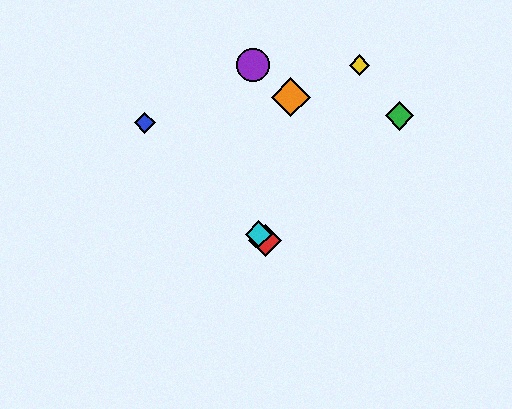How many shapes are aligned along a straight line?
3 shapes (the red diamond, the blue diamond, the cyan diamond) are aligned along a straight line.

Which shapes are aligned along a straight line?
The red diamond, the blue diamond, the cyan diamond are aligned along a straight line.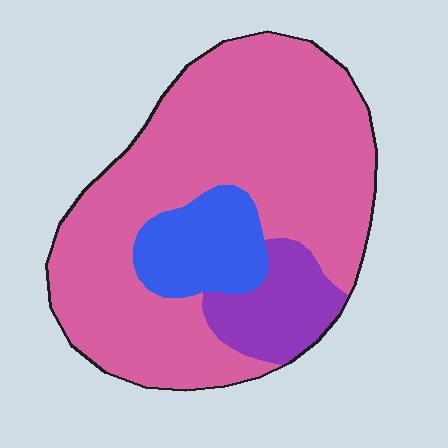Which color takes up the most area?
Pink, at roughly 75%.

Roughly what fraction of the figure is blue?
Blue covers roughly 15% of the figure.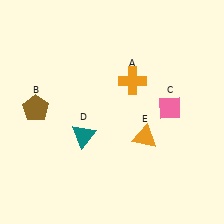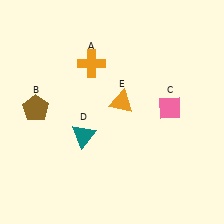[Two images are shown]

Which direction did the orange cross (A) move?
The orange cross (A) moved left.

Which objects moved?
The objects that moved are: the orange cross (A), the orange triangle (E).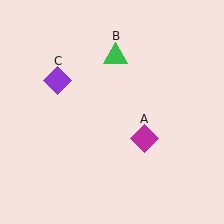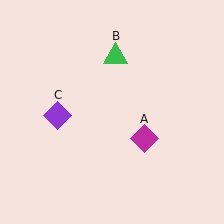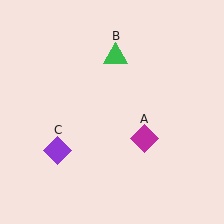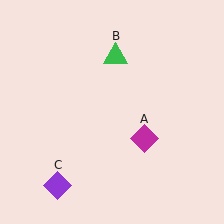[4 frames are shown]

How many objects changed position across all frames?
1 object changed position: purple diamond (object C).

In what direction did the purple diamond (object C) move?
The purple diamond (object C) moved down.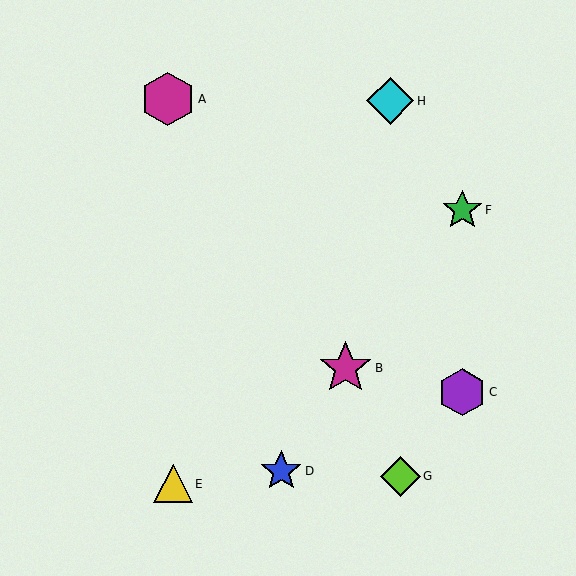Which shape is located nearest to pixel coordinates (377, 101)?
The cyan diamond (labeled H) at (390, 101) is nearest to that location.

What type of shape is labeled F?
Shape F is a green star.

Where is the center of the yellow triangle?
The center of the yellow triangle is at (173, 484).